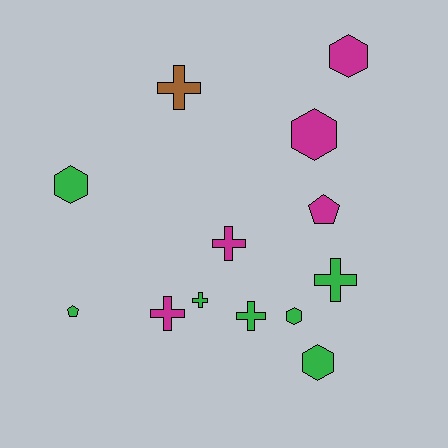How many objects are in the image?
There are 13 objects.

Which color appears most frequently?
Green, with 7 objects.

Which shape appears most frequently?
Cross, with 6 objects.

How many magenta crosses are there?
There are 2 magenta crosses.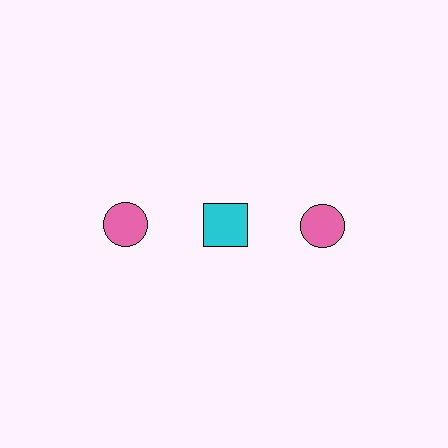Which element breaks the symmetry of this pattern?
The cyan square in the top row, second from left column breaks the symmetry. All other shapes are pink circles.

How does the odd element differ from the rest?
It differs in both color (cyan instead of pink) and shape (square instead of circle).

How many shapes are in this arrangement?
There are 3 shapes arranged in a grid pattern.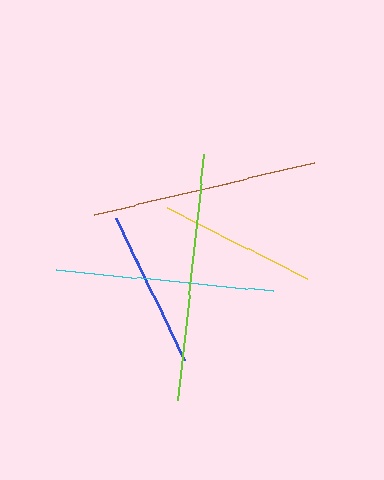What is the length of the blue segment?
The blue segment is approximately 157 pixels long.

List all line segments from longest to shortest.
From longest to shortest: lime, brown, cyan, blue, yellow.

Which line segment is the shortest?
The yellow line is the shortest at approximately 157 pixels.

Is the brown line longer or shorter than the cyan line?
The brown line is longer than the cyan line.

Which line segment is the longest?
The lime line is the longest at approximately 247 pixels.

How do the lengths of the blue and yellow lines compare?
The blue and yellow lines are approximately the same length.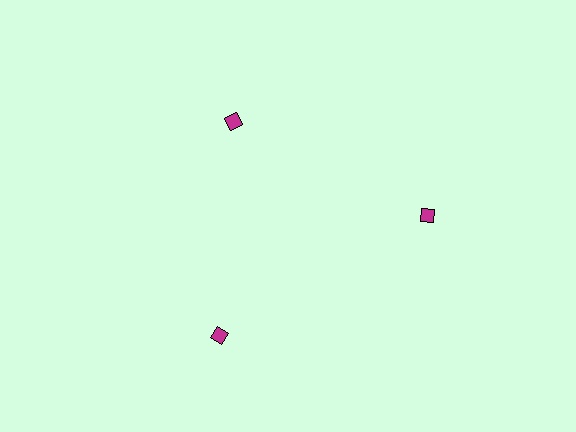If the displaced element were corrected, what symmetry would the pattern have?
It would have 3-fold rotational symmetry — the pattern would map onto itself every 120 degrees.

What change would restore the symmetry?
The symmetry would be restored by moving it outward, back onto the ring so that all 3 diamonds sit at equal angles and equal distance from the center.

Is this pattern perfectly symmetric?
No. The 3 magenta diamonds are arranged in a ring, but one element near the 11 o'clock position is pulled inward toward the center, breaking the 3-fold rotational symmetry.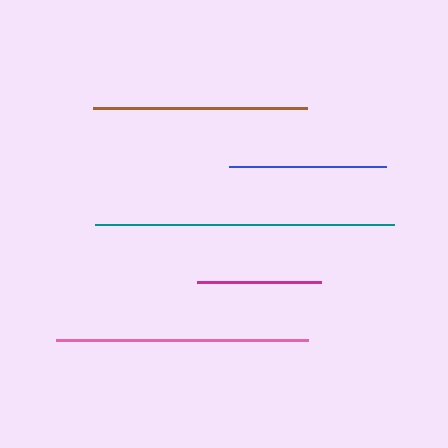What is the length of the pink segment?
The pink segment is approximately 252 pixels long.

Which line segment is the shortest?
The magenta line is the shortest at approximately 124 pixels.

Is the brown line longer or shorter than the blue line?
The brown line is longer than the blue line.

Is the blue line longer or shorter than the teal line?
The teal line is longer than the blue line.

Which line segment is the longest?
The teal line is the longest at approximately 299 pixels.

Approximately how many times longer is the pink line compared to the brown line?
The pink line is approximately 1.2 times the length of the brown line.